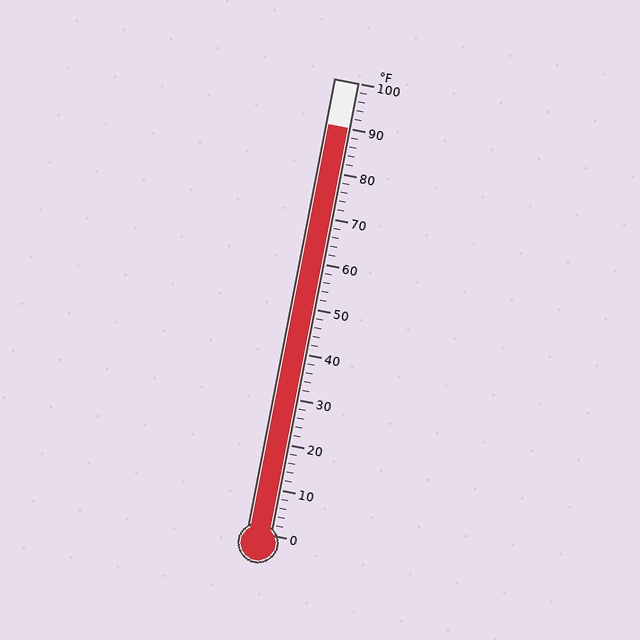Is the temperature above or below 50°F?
The temperature is above 50°F.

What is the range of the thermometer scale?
The thermometer scale ranges from 0°F to 100°F.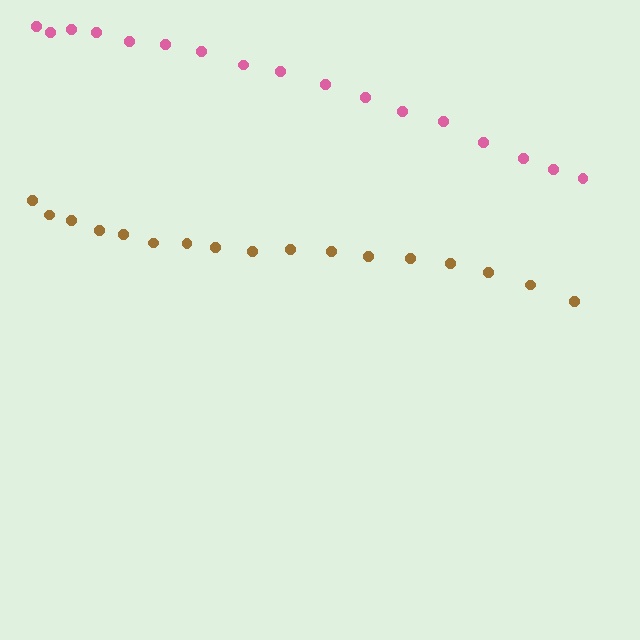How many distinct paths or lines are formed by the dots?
There are 2 distinct paths.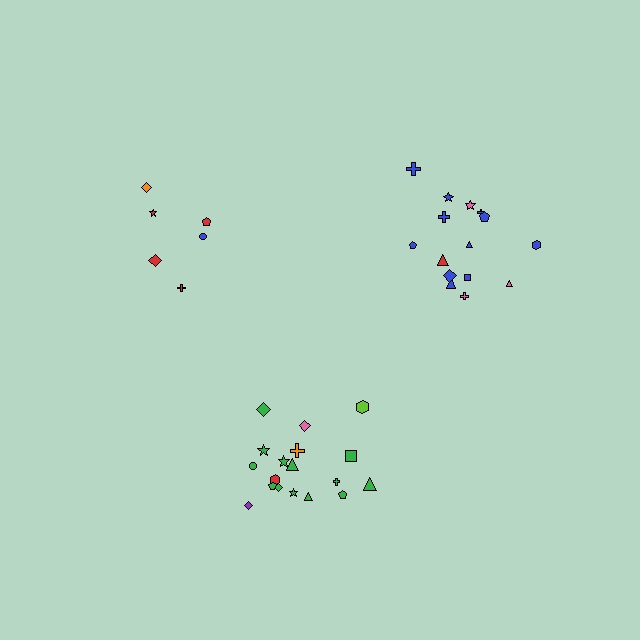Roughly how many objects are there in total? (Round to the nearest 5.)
Roughly 40 objects in total.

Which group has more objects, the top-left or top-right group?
The top-right group.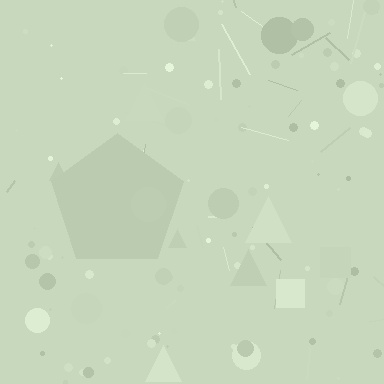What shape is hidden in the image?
A pentagon is hidden in the image.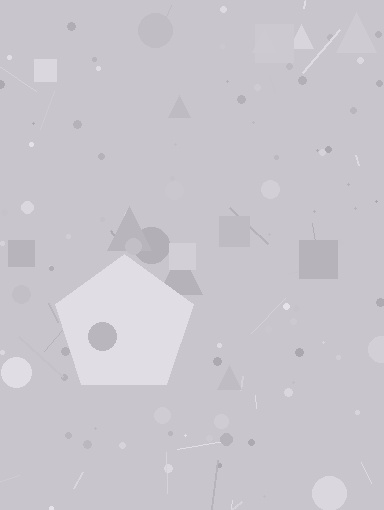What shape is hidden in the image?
A pentagon is hidden in the image.